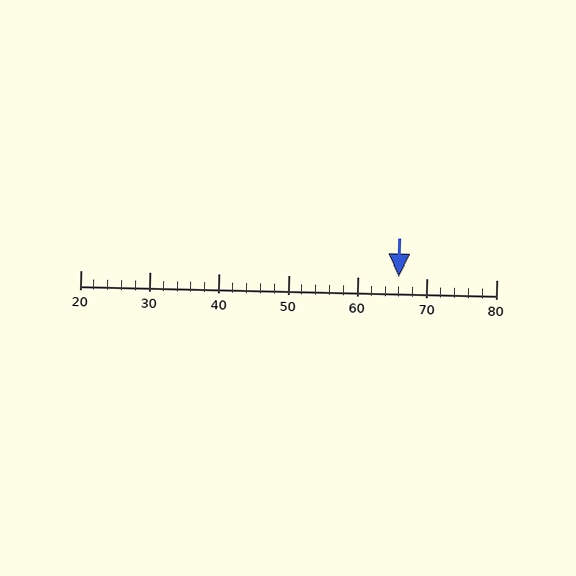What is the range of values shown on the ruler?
The ruler shows values from 20 to 80.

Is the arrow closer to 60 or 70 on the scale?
The arrow is closer to 70.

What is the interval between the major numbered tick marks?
The major tick marks are spaced 10 units apart.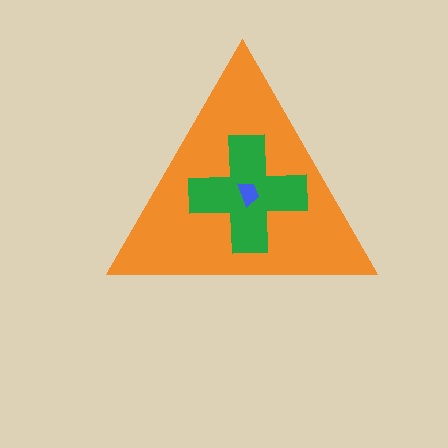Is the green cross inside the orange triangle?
Yes.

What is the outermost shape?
The orange triangle.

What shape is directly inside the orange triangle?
The green cross.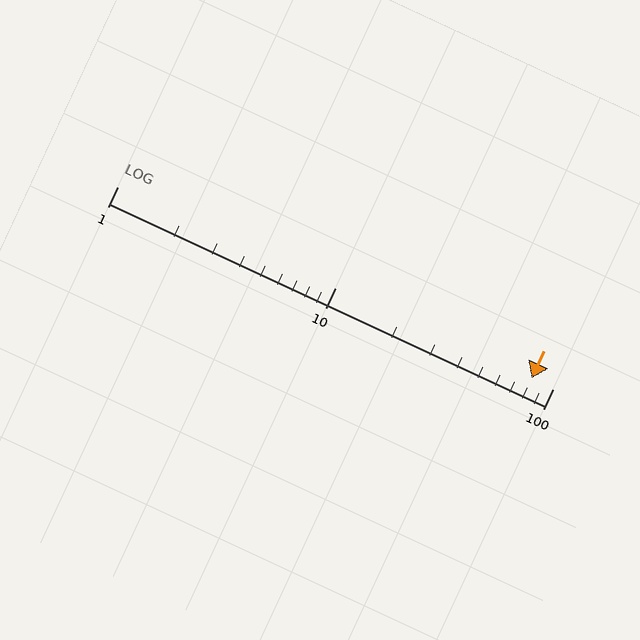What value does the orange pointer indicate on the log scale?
The pointer indicates approximately 80.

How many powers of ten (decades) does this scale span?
The scale spans 2 decades, from 1 to 100.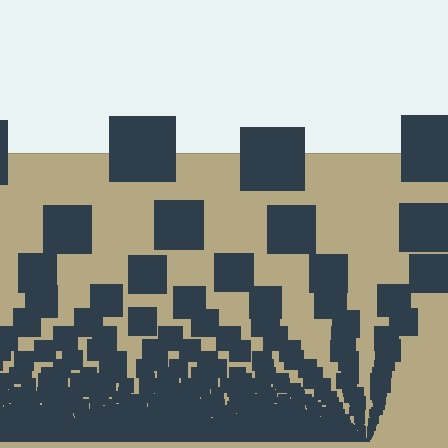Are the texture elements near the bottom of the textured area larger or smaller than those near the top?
Smaller. The gradient is inverted — elements near the bottom are smaller and denser.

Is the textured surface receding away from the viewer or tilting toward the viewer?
The surface appears to tilt toward the viewer. Texture elements get larger and sparser toward the top.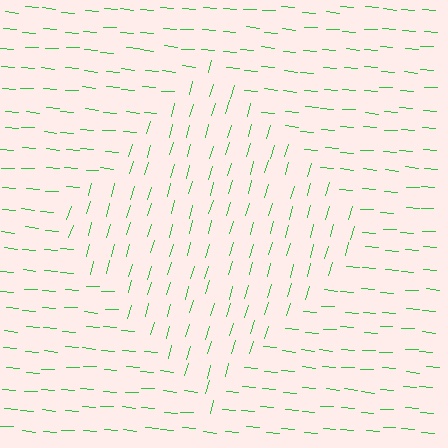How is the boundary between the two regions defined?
The boundary is defined purely by a change in line orientation (approximately 78 degrees difference). All lines are the same color and thickness.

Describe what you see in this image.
The image is filled with small green line segments. A diamond region in the image has lines oriented differently from the surrounding lines, creating a visible texture boundary.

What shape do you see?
I see a diamond.